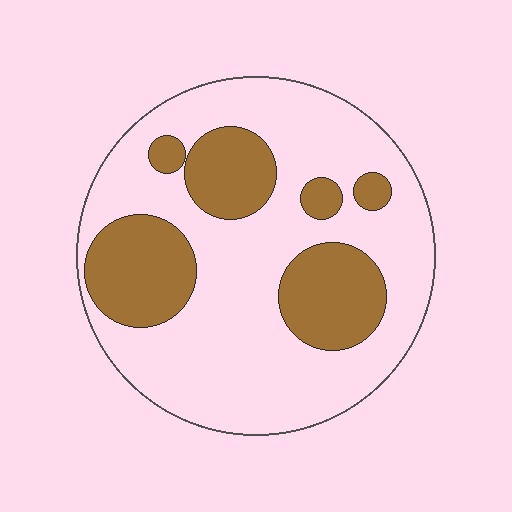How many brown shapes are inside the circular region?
6.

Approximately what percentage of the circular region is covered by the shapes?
Approximately 30%.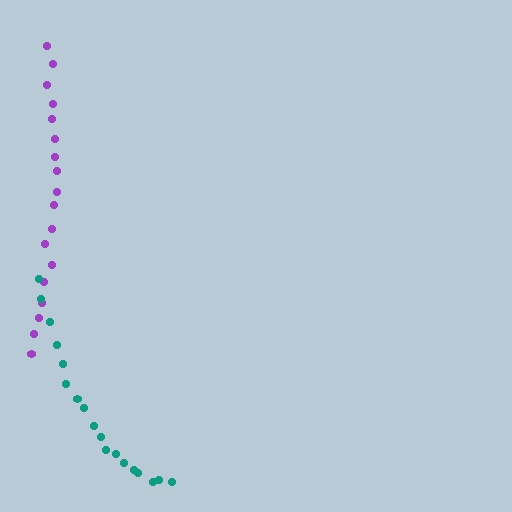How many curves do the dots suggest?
There are 2 distinct paths.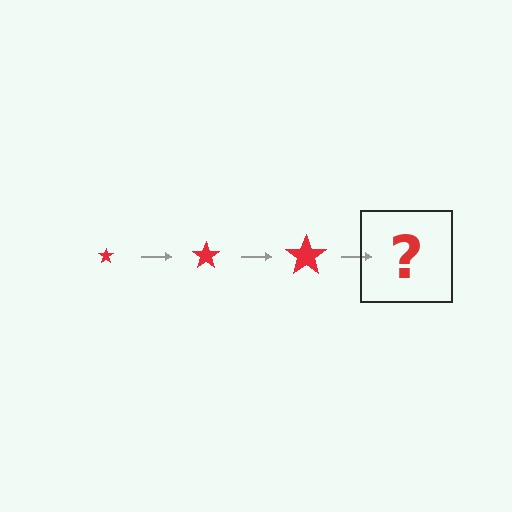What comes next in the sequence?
The next element should be a red star, larger than the previous one.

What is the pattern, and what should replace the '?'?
The pattern is that the star gets progressively larger each step. The '?' should be a red star, larger than the previous one.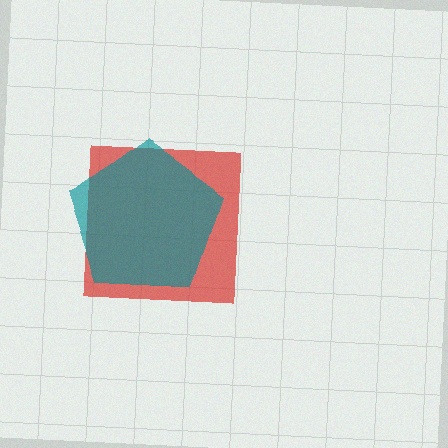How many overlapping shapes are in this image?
There are 2 overlapping shapes in the image.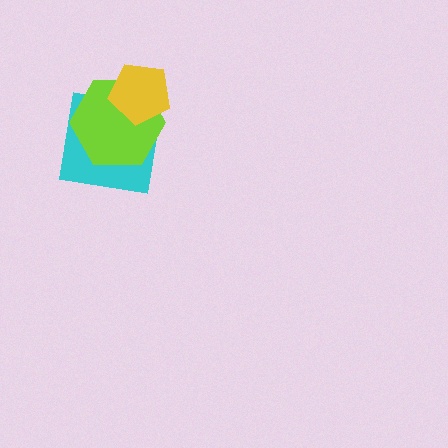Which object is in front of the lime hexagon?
The yellow pentagon is in front of the lime hexagon.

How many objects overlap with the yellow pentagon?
2 objects overlap with the yellow pentagon.